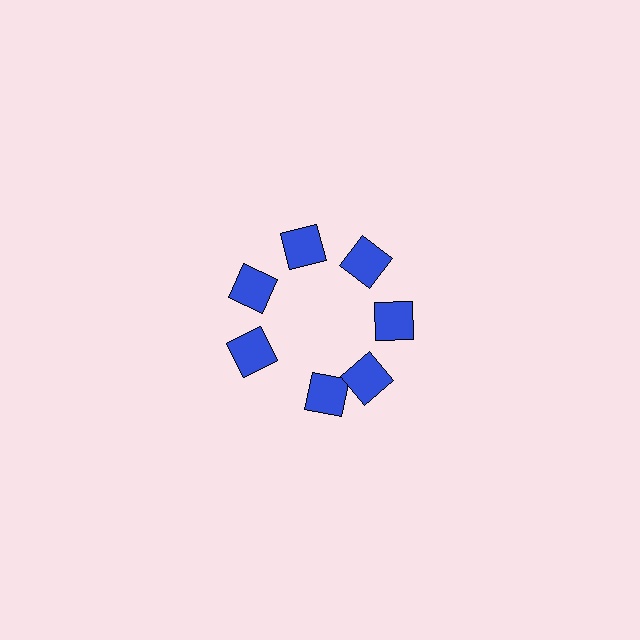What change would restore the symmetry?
The symmetry would be restored by rotating it back into even spacing with its neighbors so that all 7 squares sit at equal angles and equal distance from the center.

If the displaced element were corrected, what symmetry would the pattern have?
It would have 7-fold rotational symmetry — the pattern would map onto itself every 51 degrees.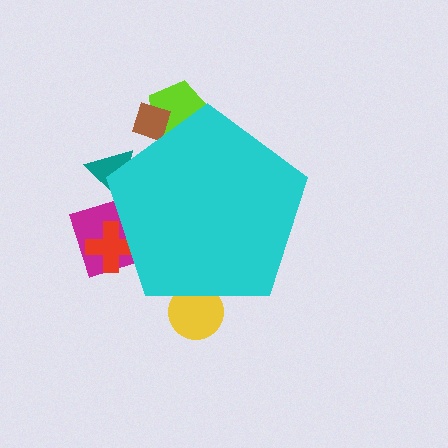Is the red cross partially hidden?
Yes, the red cross is partially hidden behind the cyan pentagon.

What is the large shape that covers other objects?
A cyan pentagon.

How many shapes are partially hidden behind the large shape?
6 shapes are partially hidden.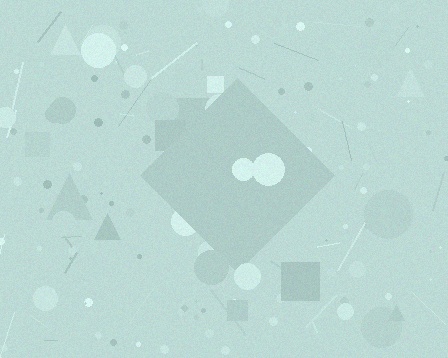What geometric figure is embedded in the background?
A diamond is embedded in the background.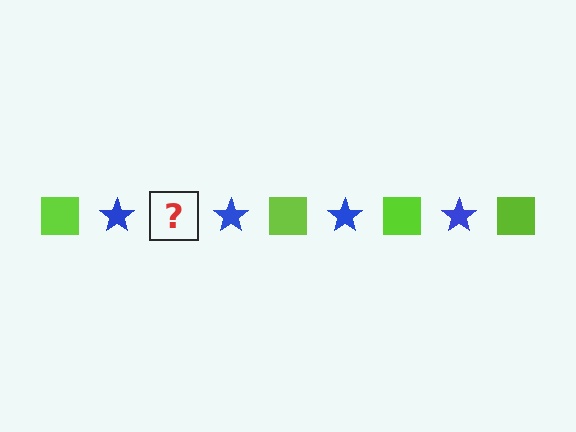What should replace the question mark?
The question mark should be replaced with a lime square.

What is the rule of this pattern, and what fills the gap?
The rule is that the pattern alternates between lime square and blue star. The gap should be filled with a lime square.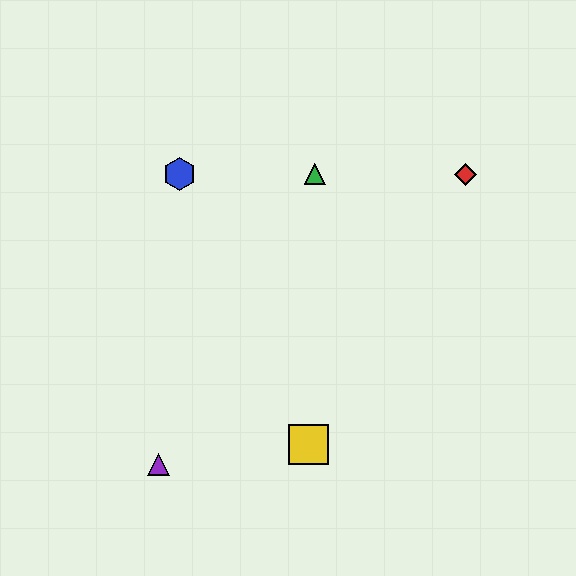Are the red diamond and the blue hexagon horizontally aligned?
Yes, both are at y≈174.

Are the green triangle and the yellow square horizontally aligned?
No, the green triangle is at y≈174 and the yellow square is at y≈444.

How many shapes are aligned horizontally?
3 shapes (the red diamond, the blue hexagon, the green triangle) are aligned horizontally.